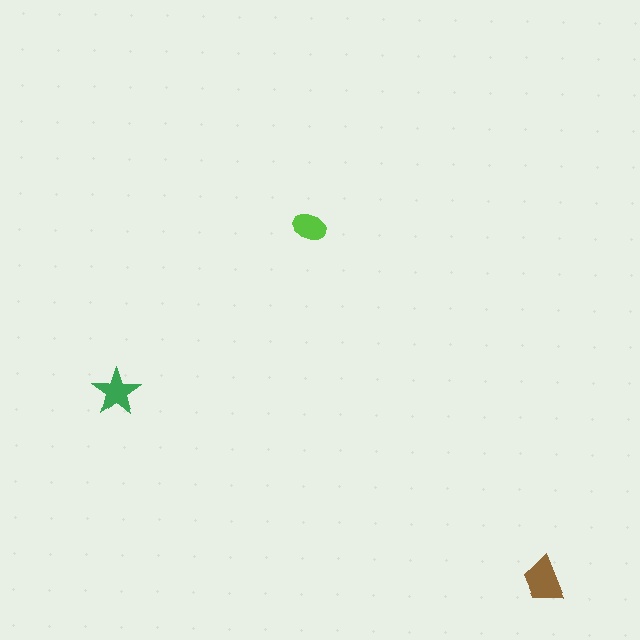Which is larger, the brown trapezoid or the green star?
The brown trapezoid.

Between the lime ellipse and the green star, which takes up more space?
The green star.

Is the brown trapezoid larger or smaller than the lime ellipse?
Larger.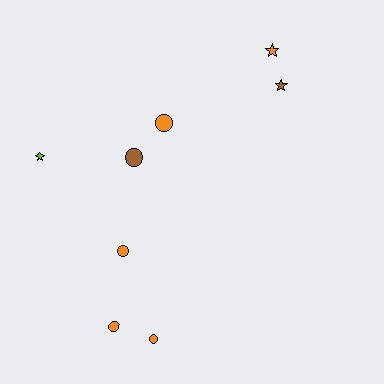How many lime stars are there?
There is 1 lime star.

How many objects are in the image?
There are 8 objects.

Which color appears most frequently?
Orange, with 5 objects.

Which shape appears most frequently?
Circle, with 5 objects.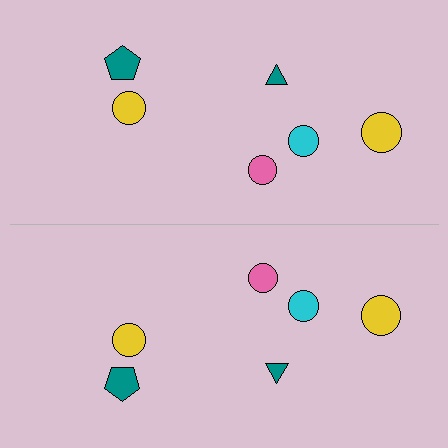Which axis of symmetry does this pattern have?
The pattern has a horizontal axis of symmetry running through the center of the image.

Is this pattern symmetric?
Yes, this pattern has bilateral (reflection) symmetry.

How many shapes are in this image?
There are 12 shapes in this image.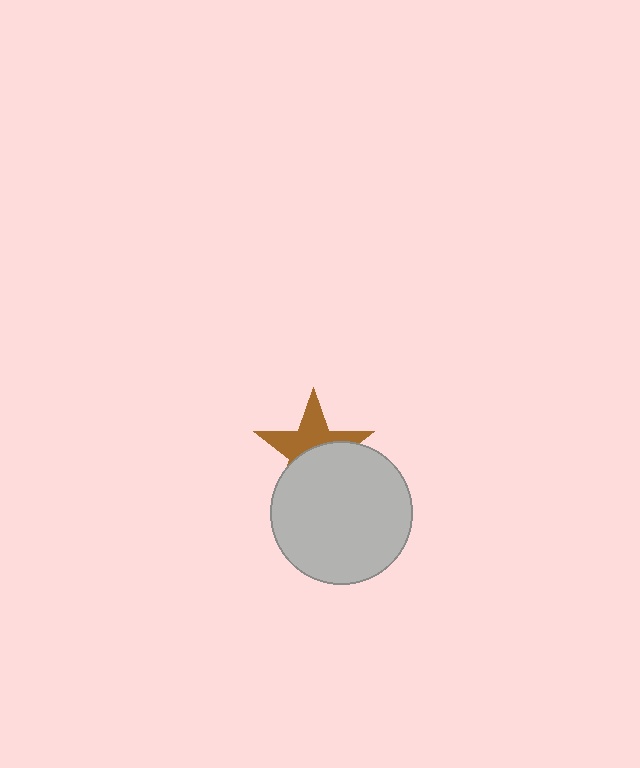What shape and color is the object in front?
The object in front is a light gray circle.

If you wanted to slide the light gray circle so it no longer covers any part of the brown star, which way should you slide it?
Slide it down — that is the most direct way to separate the two shapes.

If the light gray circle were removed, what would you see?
You would see the complete brown star.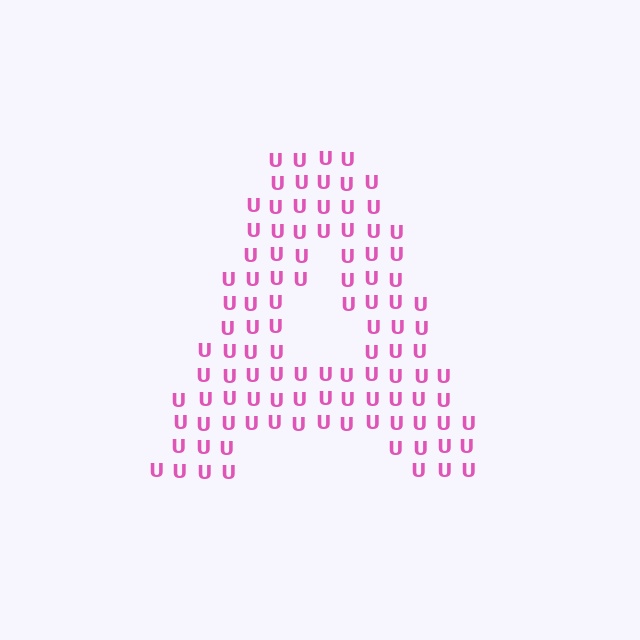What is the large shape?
The large shape is the letter A.